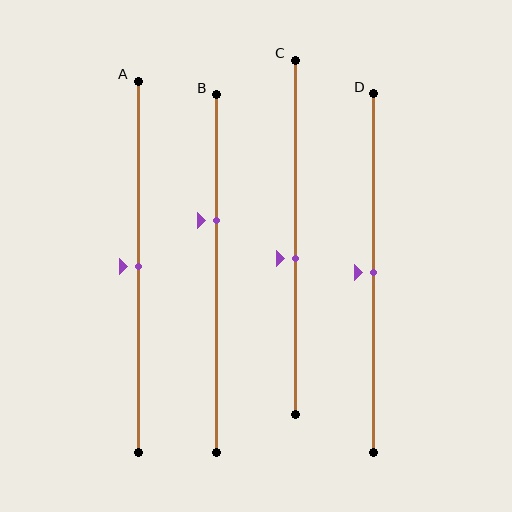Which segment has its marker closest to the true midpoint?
Segment A has its marker closest to the true midpoint.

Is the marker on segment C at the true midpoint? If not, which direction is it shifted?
No, the marker on segment C is shifted downward by about 6% of the segment length.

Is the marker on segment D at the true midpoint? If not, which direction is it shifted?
Yes, the marker on segment D is at the true midpoint.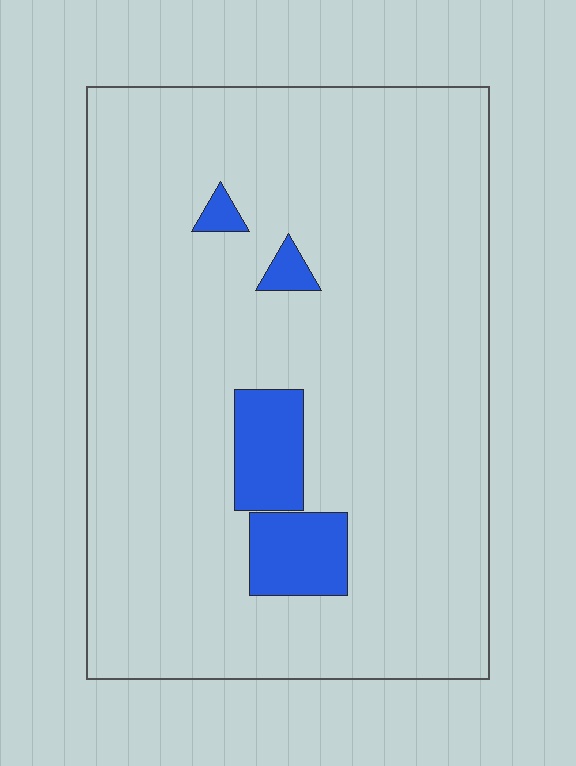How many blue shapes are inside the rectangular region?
4.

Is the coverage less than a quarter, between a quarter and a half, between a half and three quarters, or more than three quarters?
Less than a quarter.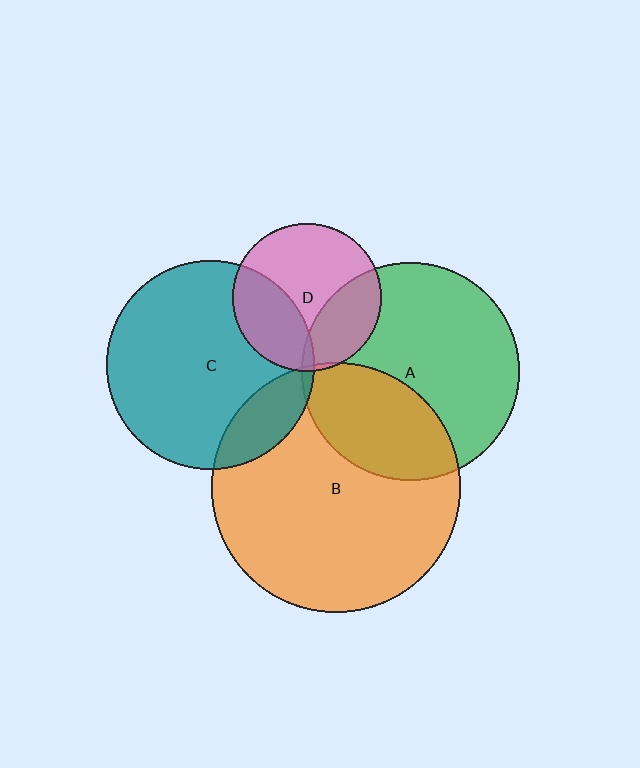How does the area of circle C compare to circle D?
Approximately 2.0 times.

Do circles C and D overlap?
Yes.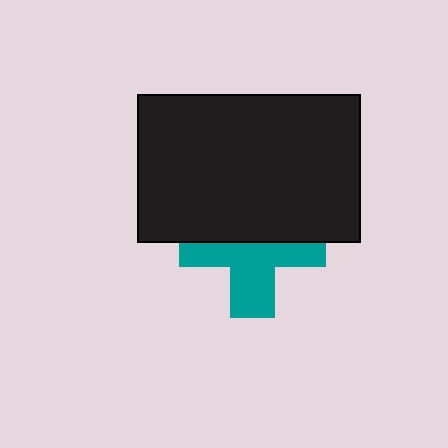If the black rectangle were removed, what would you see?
You would see the complete teal cross.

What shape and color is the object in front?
The object in front is a black rectangle.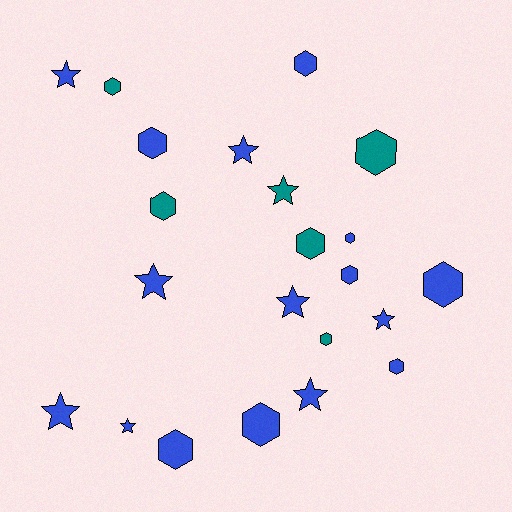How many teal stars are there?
There is 1 teal star.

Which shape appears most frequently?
Hexagon, with 13 objects.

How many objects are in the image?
There are 22 objects.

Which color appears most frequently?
Blue, with 16 objects.